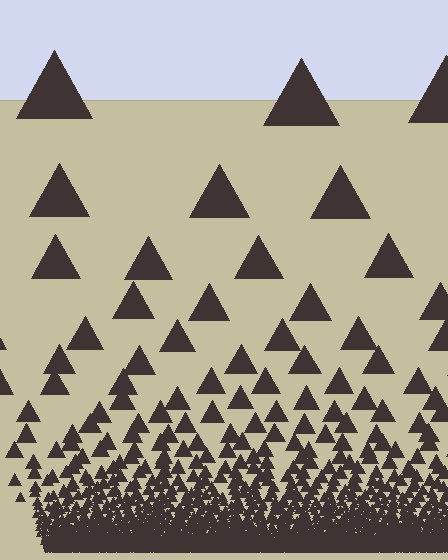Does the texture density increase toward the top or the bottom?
Density increases toward the bottom.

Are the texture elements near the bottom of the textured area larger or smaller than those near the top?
Smaller. The gradient is inverted — elements near the bottom are smaller and denser.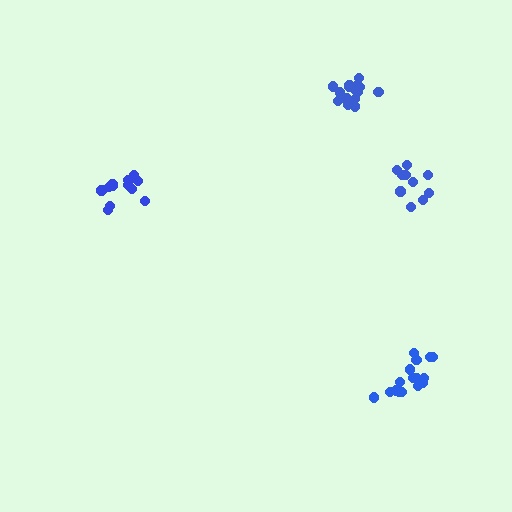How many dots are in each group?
Group 1: 15 dots, Group 2: 16 dots, Group 3: 12 dots, Group 4: 10 dots (53 total).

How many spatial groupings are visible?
There are 4 spatial groupings.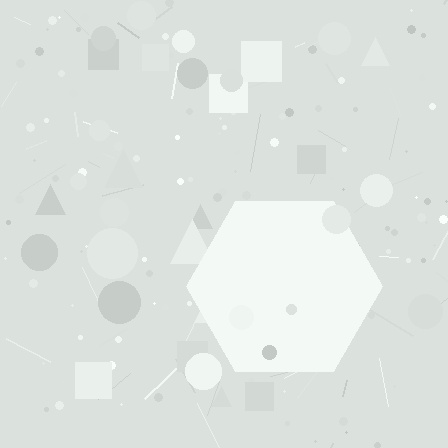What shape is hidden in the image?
A hexagon is hidden in the image.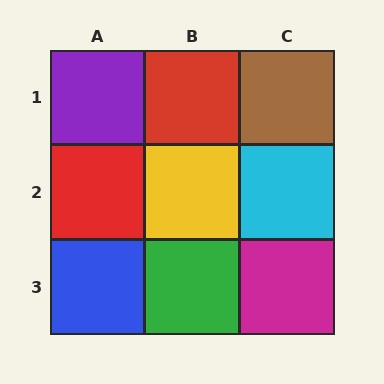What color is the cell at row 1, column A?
Purple.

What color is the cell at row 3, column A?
Blue.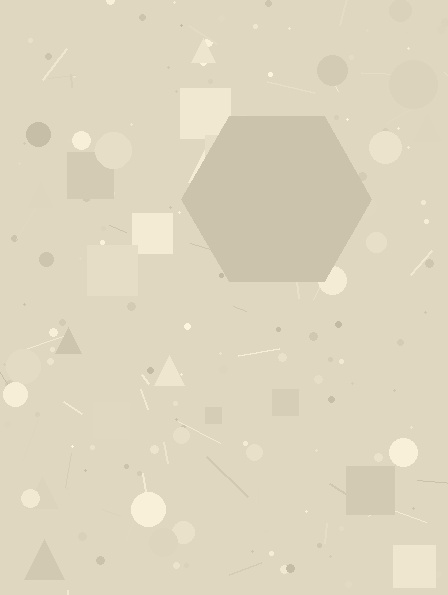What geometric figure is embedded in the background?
A hexagon is embedded in the background.